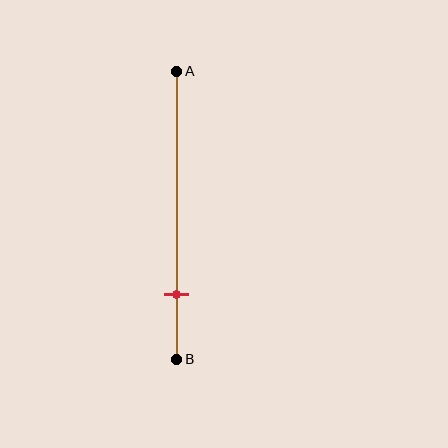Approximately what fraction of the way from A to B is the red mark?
The red mark is approximately 80% of the way from A to B.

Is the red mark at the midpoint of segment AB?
No, the mark is at about 80% from A, not at the 50% midpoint.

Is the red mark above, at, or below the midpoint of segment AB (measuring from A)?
The red mark is below the midpoint of segment AB.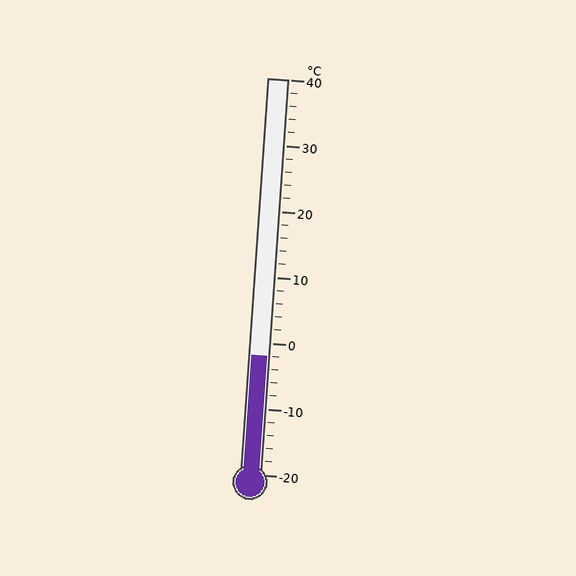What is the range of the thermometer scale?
The thermometer scale ranges from -20°C to 40°C.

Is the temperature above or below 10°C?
The temperature is below 10°C.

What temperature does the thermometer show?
The thermometer shows approximately -2°C.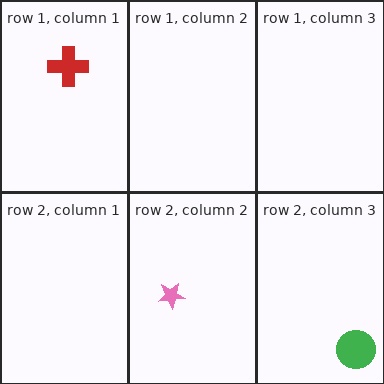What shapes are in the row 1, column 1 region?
The red cross.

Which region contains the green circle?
The row 2, column 3 region.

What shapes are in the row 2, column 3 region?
The green circle.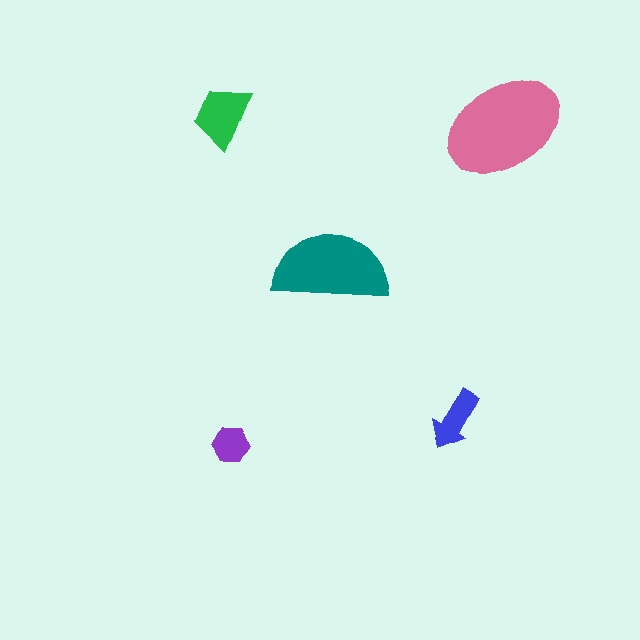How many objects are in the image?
There are 5 objects in the image.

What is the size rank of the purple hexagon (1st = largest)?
5th.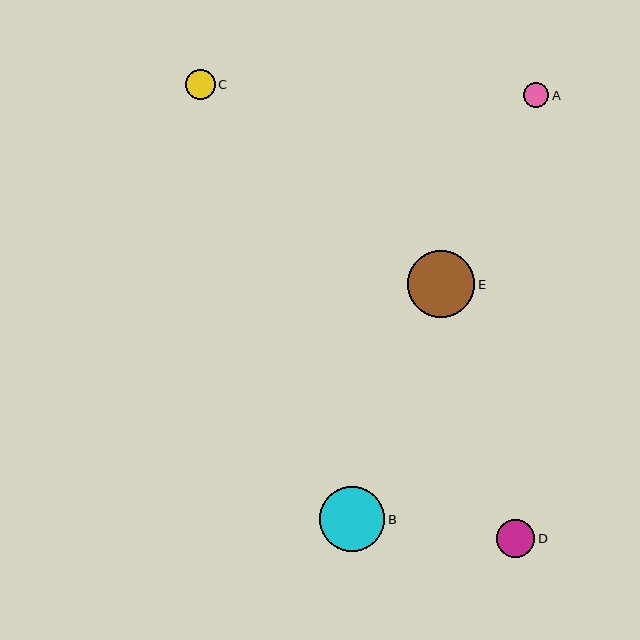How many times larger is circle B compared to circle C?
Circle B is approximately 2.2 times the size of circle C.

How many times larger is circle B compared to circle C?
Circle B is approximately 2.2 times the size of circle C.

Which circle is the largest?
Circle E is the largest with a size of approximately 67 pixels.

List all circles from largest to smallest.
From largest to smallest: E, B, D, C, A.